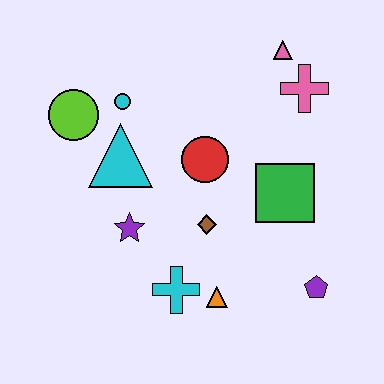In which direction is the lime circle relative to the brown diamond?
The lime circle is to the left of the brown diamond.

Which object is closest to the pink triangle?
The pink cross is closest to the pink triangle.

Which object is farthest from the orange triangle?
The pink triangle is farthest from the orange triangle.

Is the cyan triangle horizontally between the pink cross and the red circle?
No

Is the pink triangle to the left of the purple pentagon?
Yes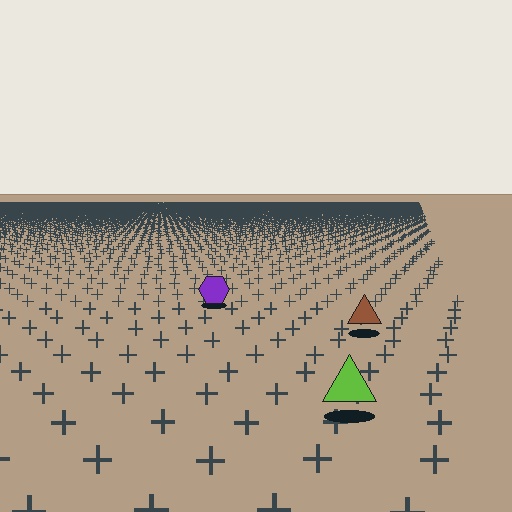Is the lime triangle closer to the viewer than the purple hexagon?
Yes. The lime triangle is closer — you can tell from the texture gradient: the ground texture is coarser near it.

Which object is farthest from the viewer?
The purple hexagon is farthest from the viewer. It appears smaller and the ground texture around it is denser.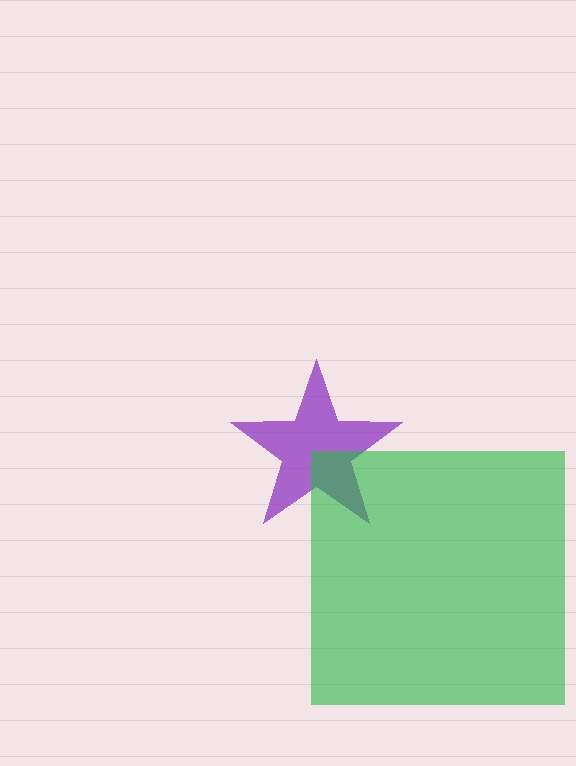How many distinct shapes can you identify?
There are 2 distinct shapes: a purple star, a green square.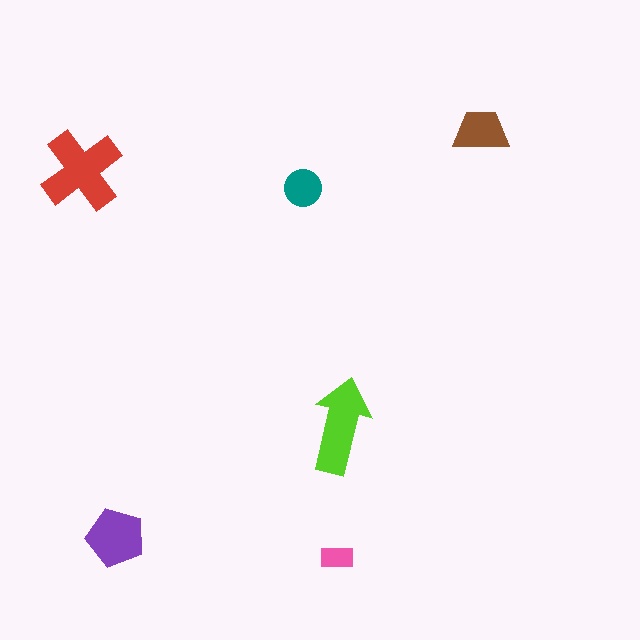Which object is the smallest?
The pink rectangle.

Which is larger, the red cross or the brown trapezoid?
The red cross.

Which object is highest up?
The brown trapezoid is topmost.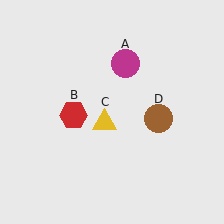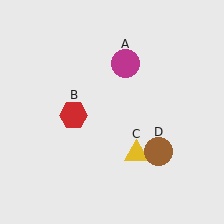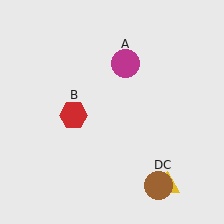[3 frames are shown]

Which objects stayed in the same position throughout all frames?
Magenta circle (object A) and red hexagon (object B) remained stationary.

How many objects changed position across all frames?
2 objects changed position: yellow triangle (object C), brown circle (object D).